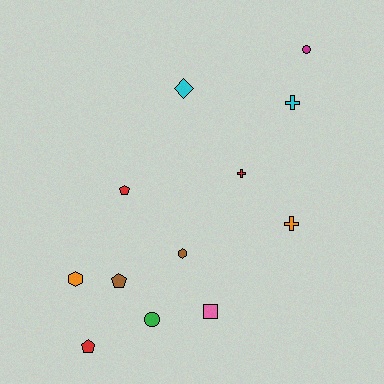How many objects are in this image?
There are 12 objects.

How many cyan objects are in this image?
There are 2 cyan objects.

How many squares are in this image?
There is 1 square.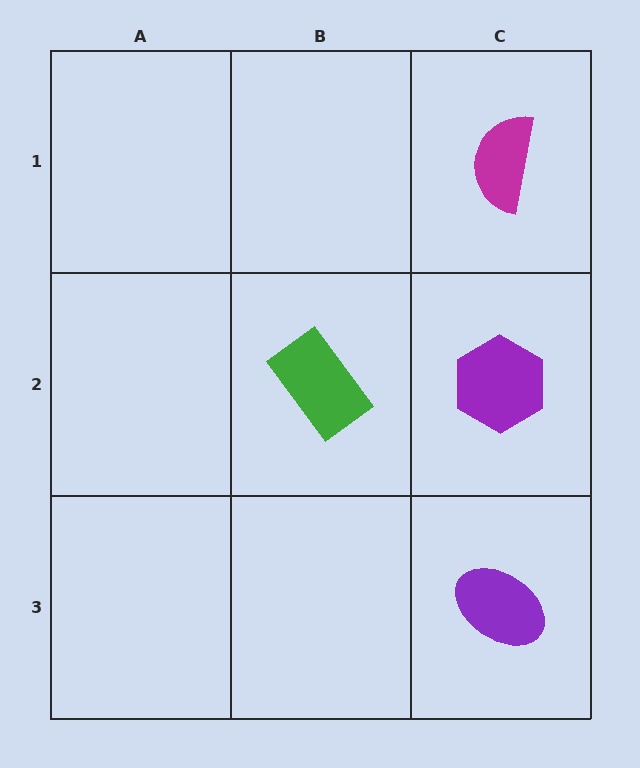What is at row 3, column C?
A purple ellipse.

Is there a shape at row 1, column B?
No, that cell is empty.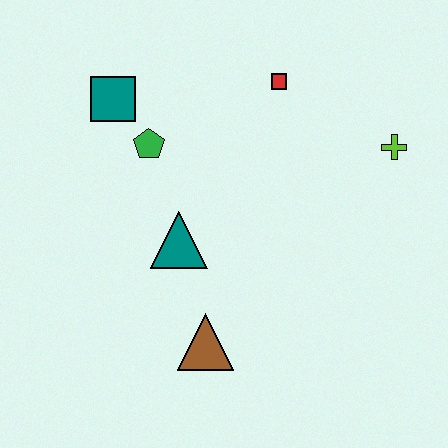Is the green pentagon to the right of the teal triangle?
No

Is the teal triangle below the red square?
Yes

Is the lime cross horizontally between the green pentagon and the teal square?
No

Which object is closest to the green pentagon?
The teal square is closest to the green pentagon.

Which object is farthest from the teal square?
The lime cross is farthest from the teal square.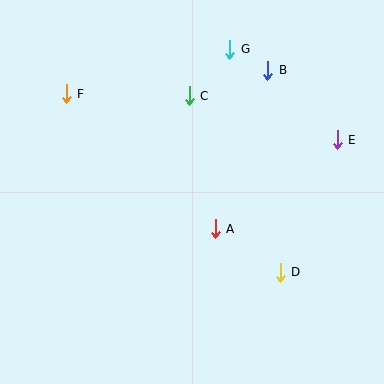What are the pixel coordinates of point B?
Point B is at (268, 70).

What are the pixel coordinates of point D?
Point D is at (280, 272).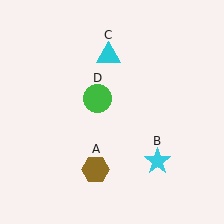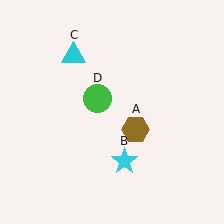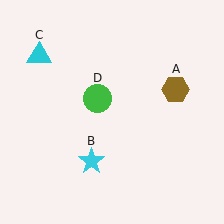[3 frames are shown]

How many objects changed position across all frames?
3 objects changed position: brown hexagon (object A), cyan star (object B), cyan triangle (object C).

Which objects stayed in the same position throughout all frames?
Green circle (object D) remained stationary.